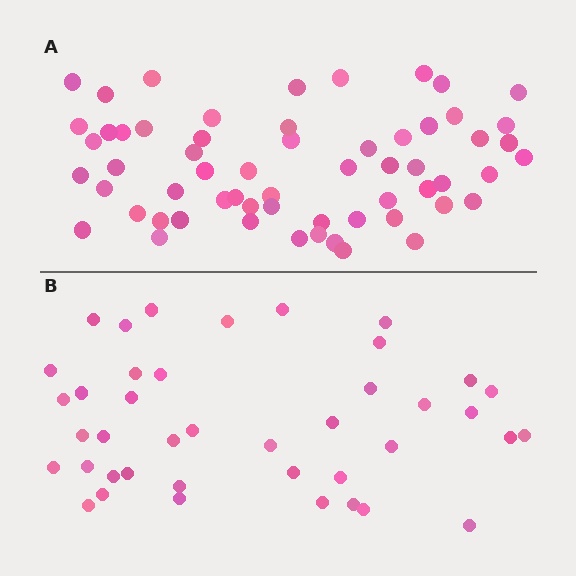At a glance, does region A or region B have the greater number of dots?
Region A (the top region) has more dots.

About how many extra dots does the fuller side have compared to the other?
Region A has approximately 20 more dots than region B.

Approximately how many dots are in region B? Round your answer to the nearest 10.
About 40 dots. (The exact count is 41, which rounds to 40.)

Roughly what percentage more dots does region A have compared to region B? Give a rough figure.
About 45% more.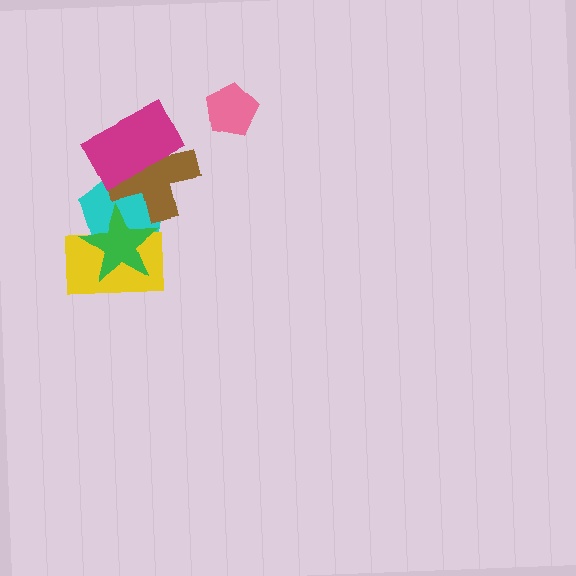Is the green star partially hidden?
Yes, it is partially covered by another shape.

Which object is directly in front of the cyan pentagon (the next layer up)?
The yellow rectangle is directly in front of the cyan pentagon.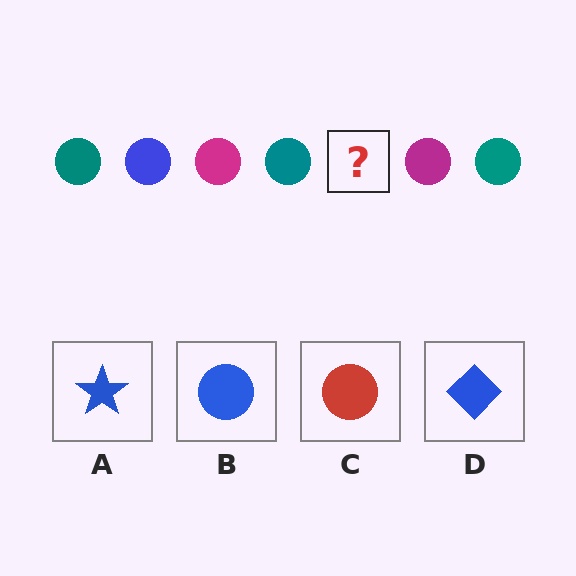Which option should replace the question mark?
Option B.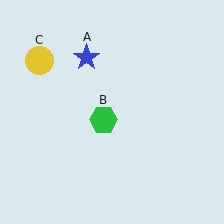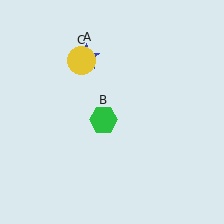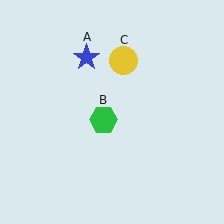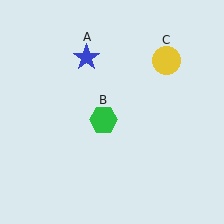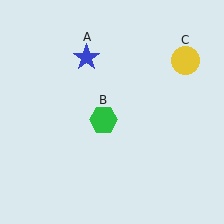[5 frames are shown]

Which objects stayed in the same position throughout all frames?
Blue star (object A) and green hexagon (object B) remained stationary.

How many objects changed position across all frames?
1 object changed position: yellow circle (object C).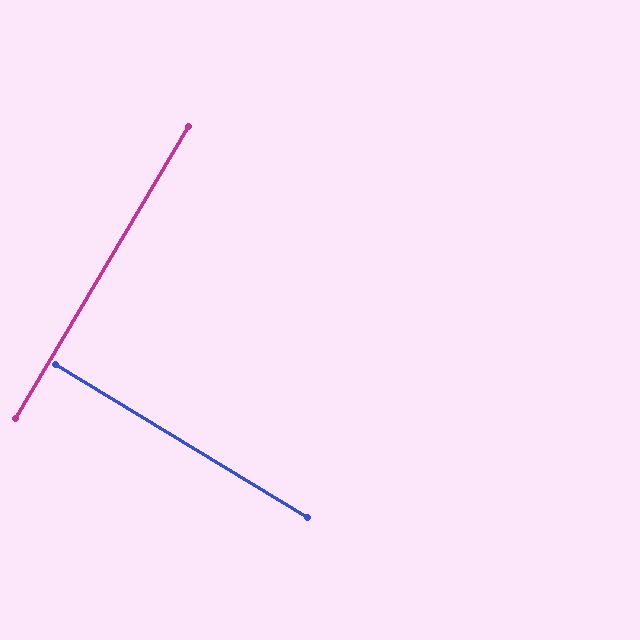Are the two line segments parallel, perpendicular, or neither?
Perpendicular — they meet at approximately 89°.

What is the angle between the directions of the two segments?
Approximately 89 degrees.